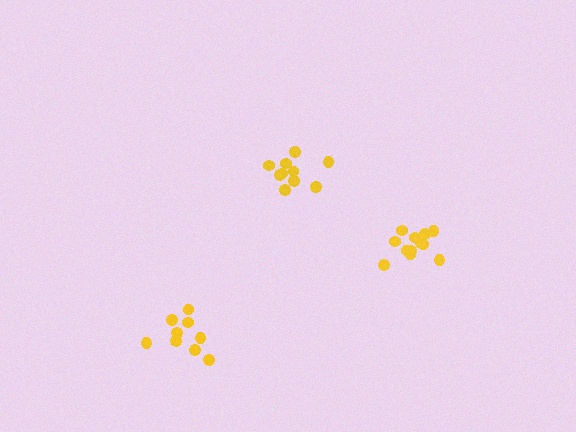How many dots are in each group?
Group 1: 10 dots, Group 2: 13 dots, Group 3: 9 dots (32 total).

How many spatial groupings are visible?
There are 3 spatial groupings.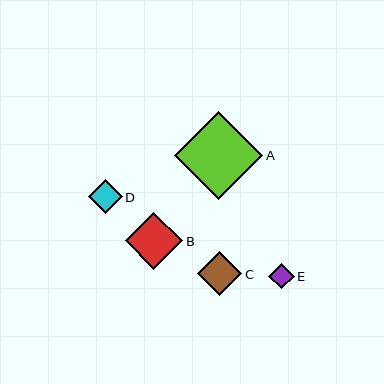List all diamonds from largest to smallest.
From largest to smallest: A, B, C, D, E.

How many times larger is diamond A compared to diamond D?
Diamond A is approximately 2.6 times the size of diamond D.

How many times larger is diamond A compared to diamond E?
Diamond A is approximately 3.5 times the size of diamond E.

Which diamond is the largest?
Diamond A is the largest with a size of approximately 88 pixels.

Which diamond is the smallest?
Diamond E is the smallest with a size of approximately 25 pixels.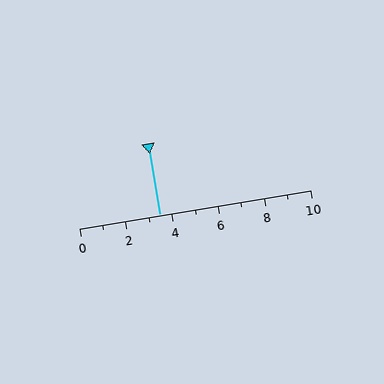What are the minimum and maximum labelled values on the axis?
The axis runs from 0 to 10.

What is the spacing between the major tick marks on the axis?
The major ticks are spaced 2 apart.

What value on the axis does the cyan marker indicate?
The marker indicates approximately 3.5.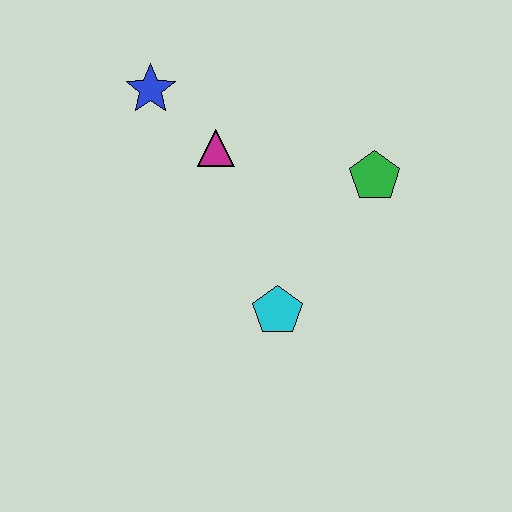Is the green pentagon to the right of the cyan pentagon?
Yes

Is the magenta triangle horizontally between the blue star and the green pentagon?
Yes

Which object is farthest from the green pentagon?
The blue star is farthest from the green pentagon.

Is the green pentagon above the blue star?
No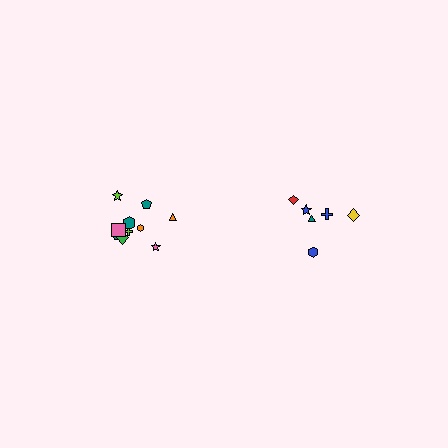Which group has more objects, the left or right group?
The left group.